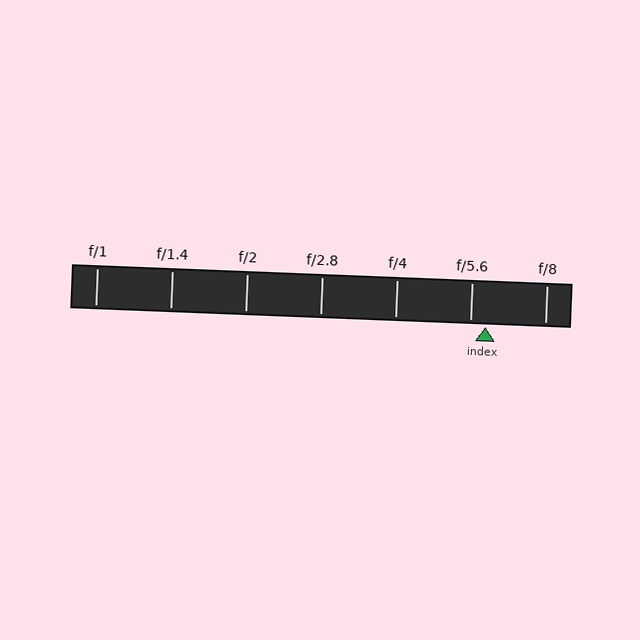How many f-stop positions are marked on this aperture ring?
There are 7 f-stop positions marked.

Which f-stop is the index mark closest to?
The index mark is closest to f/5.6.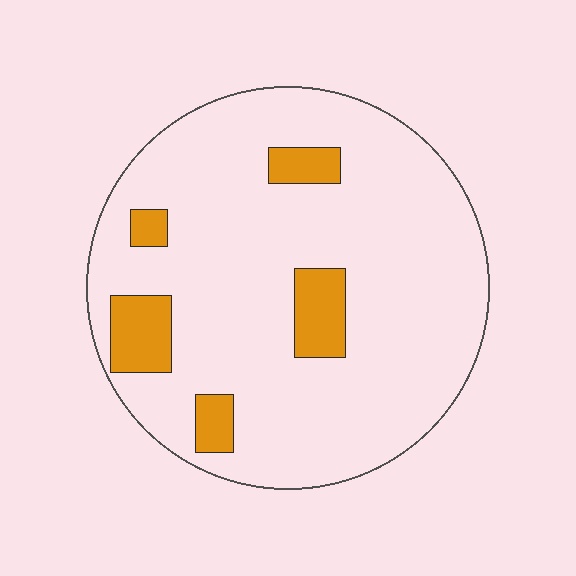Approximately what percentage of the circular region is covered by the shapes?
Approximately 10%.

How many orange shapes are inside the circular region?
5.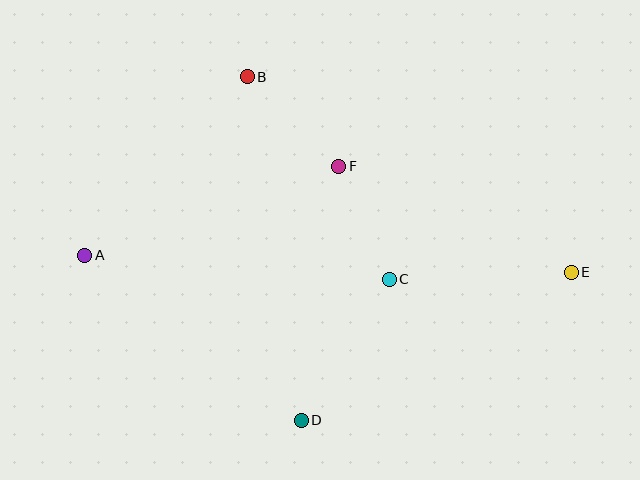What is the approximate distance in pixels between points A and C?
The distance between A and C is approximately 305 pixels.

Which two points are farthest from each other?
Points A and E are farthest from each other.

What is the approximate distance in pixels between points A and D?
The distance between A and D is approximately 272 pixels.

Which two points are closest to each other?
Points C and F are closest to each other.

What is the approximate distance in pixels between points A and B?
The distance between A and B is approximately 242 pixels.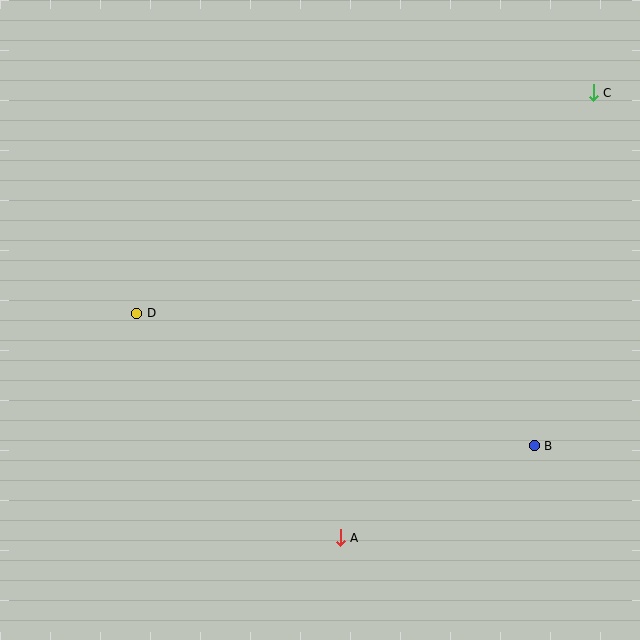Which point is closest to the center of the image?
Point D at (137, 313) is closest to the center.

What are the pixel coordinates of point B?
Point B is at (534, 446).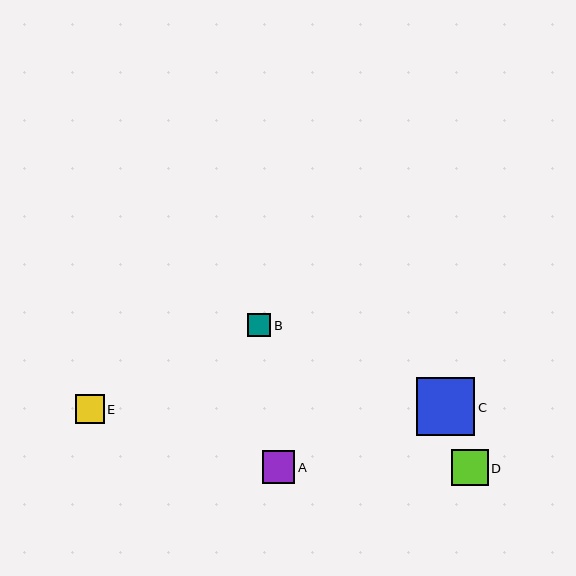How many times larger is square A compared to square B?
Square A is approximately 1.4 times the size of square B.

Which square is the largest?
Square C is the largest with a size of approximately 58 pixels.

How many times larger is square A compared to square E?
Square A is approximately 1.1 times the size of square E.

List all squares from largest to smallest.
From largest to smallest: C, D, A, E, B.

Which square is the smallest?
Square B is the smallest with a size of approximately 23 pixels.